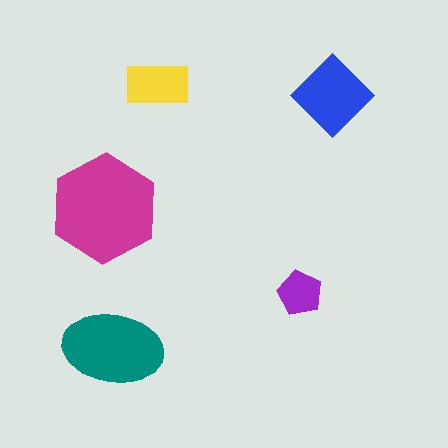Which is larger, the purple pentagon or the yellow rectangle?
The yellow rectangle.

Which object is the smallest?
The purple pentagon.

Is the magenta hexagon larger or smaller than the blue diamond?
Larger.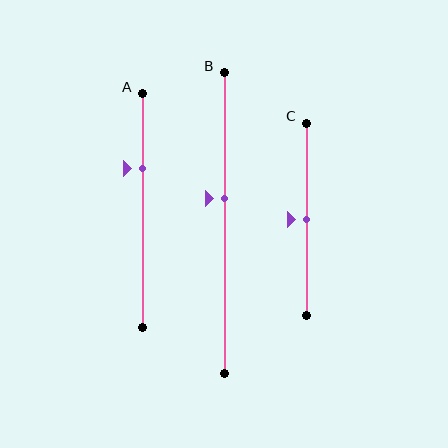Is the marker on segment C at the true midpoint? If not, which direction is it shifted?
Yes, the marker on segment C is at the true midpoint.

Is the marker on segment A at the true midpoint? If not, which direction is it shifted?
No, the marker on segment A is shifted upward by about 18% of the segment length.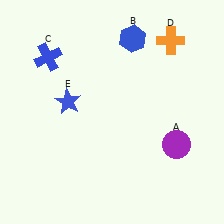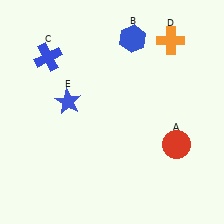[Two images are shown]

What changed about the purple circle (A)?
In Image 1, A is purple. In Image 2, it changed to red.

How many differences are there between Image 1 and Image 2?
There is 1 difference between the two images.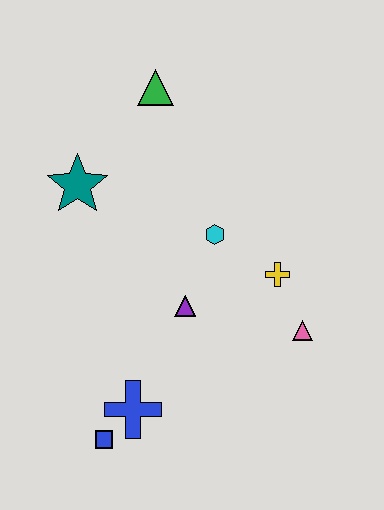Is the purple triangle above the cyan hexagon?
No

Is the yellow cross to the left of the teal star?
No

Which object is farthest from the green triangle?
The blue square is farthest from the green triangle.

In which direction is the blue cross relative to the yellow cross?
The blue cross is to the left of the yellow cross.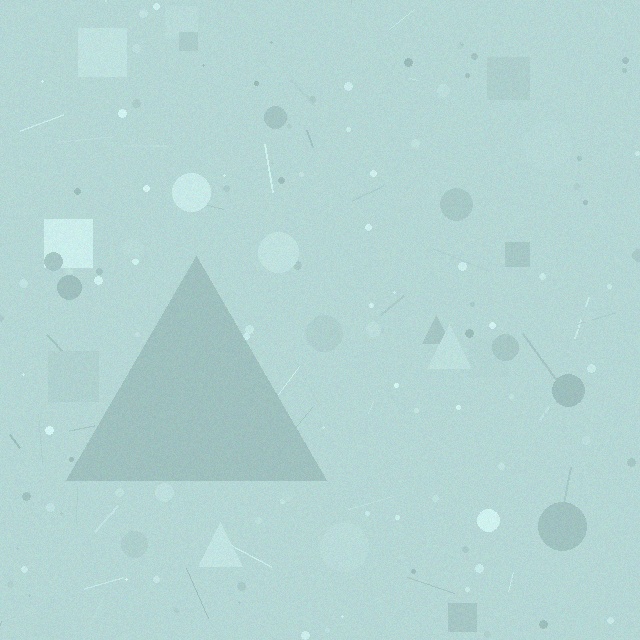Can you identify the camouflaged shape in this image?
The camouflaged shape is a triangle.